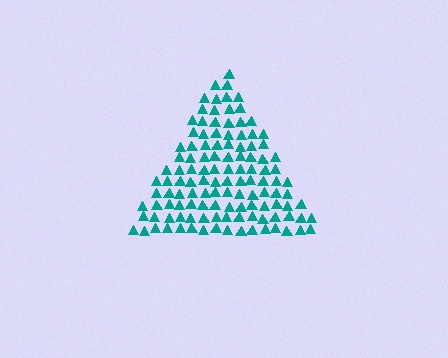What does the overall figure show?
The overall figure shows a triangle.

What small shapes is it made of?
It is made of small triangles.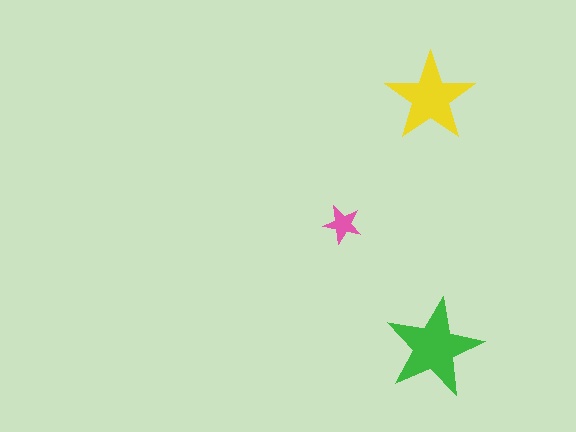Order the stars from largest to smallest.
the green one, the yellow one, the pink one.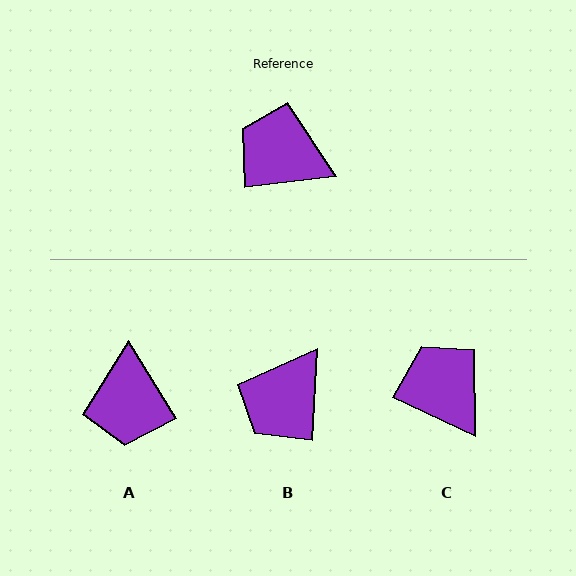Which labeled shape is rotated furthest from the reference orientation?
A, about 115 degrees away.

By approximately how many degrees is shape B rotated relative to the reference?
Approximately 80 degrees counter-clockwise.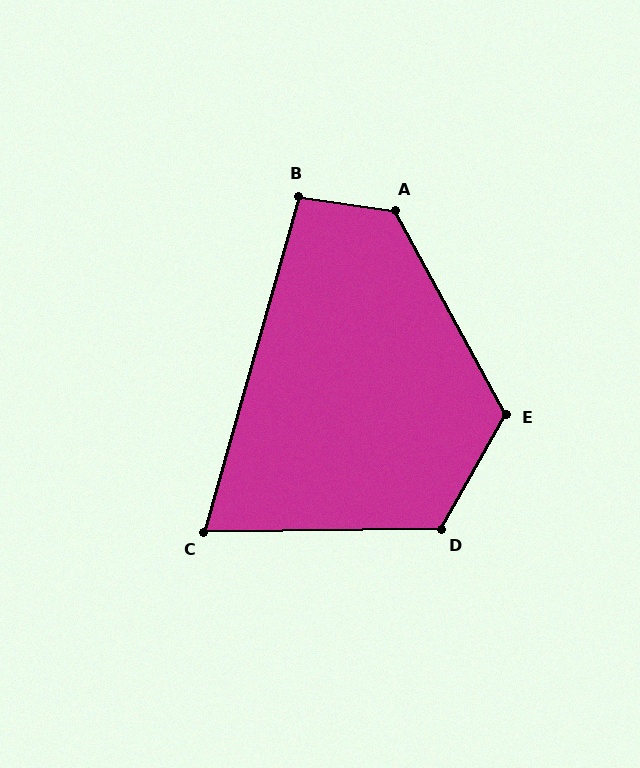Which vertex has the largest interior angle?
A, at approximately 127 degrees.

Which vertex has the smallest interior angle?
C, at approximately 73 degrees.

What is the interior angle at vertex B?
Approximately 97 degrees (obtuse).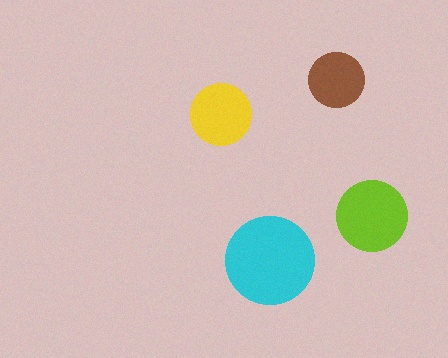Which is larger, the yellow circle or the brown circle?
The yellow one.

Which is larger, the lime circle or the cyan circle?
The cyan one.